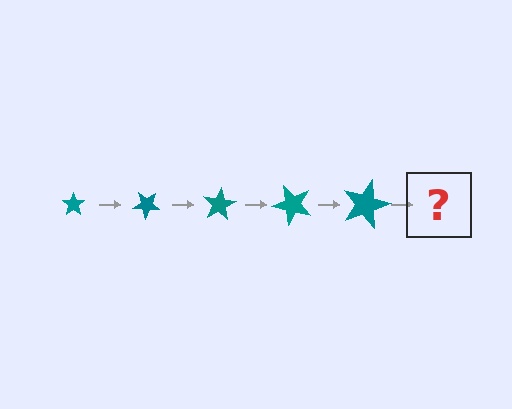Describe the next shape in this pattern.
It should be a star, larger than the previous one and rotated 200 degrees from the start.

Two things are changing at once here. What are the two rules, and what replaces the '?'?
The two rules are that the star grows larger each step and it rotates 40 degrees each step. The '?' should be a star, larger than the previous one and rotated 200 degrees from the start.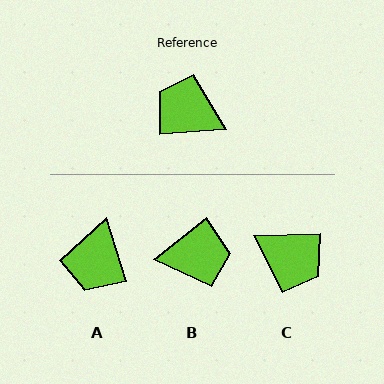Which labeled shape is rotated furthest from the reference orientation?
C, about 177 degrees away.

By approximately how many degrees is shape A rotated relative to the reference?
Approximately 102 degrees counter-clockwise.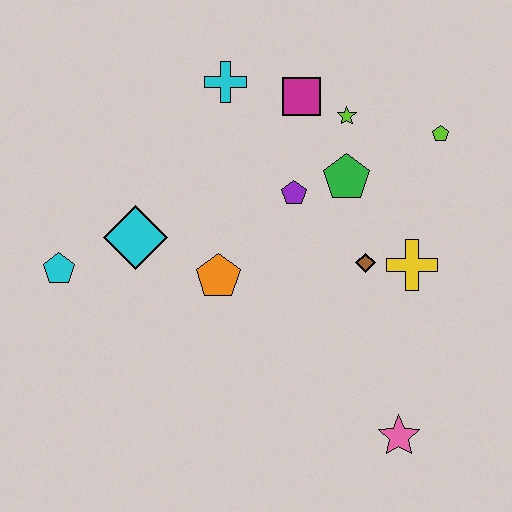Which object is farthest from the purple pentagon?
The pink star is farthest from the purple pentagon.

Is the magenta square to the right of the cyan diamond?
Yes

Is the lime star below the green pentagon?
No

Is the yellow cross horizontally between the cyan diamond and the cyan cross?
No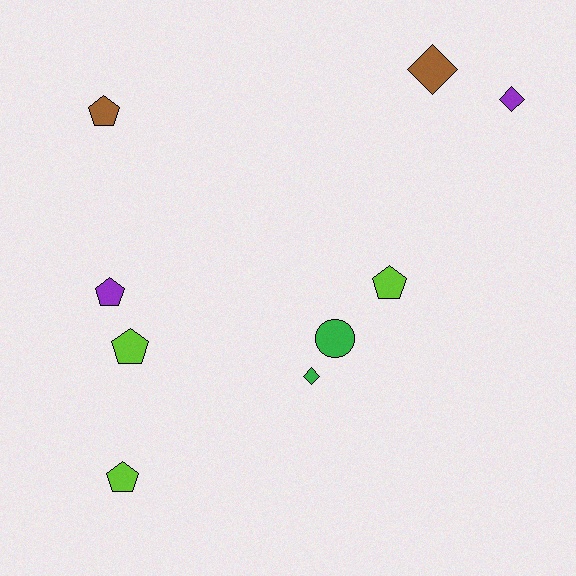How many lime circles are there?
There are no lime circles.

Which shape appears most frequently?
Pentagon, with 5 objects.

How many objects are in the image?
There are 9 objects.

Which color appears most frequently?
Lime, with 3 objects.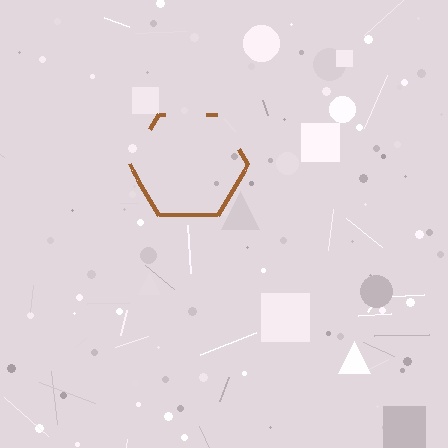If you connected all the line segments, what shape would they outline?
They would outline a hexagon.